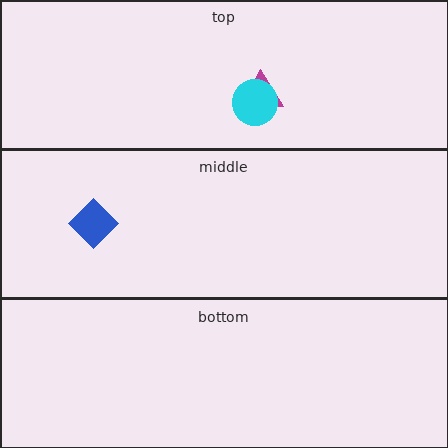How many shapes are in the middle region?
1.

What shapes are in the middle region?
The blue diamond.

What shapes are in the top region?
The magenta triangle, the cyan circle.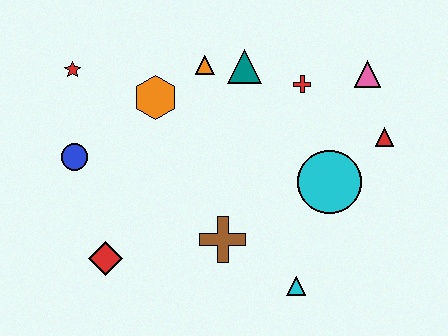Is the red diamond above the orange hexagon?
No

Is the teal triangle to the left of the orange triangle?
No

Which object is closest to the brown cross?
The cyan triangle is closest to the brown cross.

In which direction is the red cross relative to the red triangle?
The red cross is to the left of the red triangle.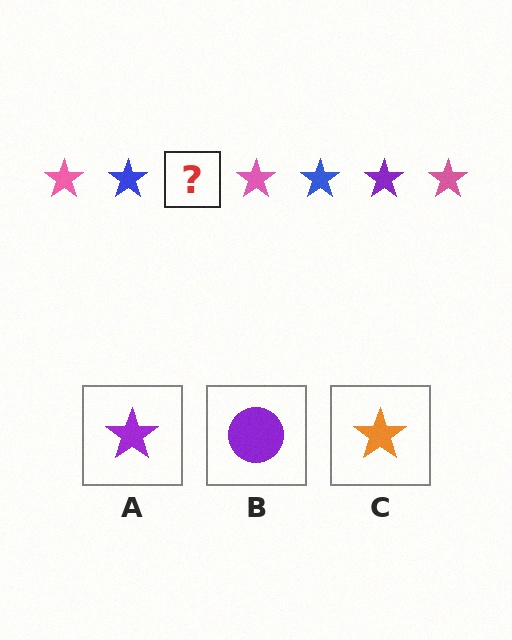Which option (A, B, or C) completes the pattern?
A.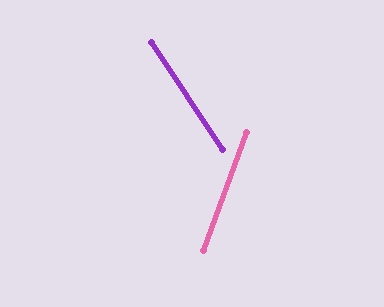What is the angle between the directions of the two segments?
Approximately 53 degrees.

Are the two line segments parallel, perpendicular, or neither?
Neither parallel nor perpendicular — they differ by about 53°.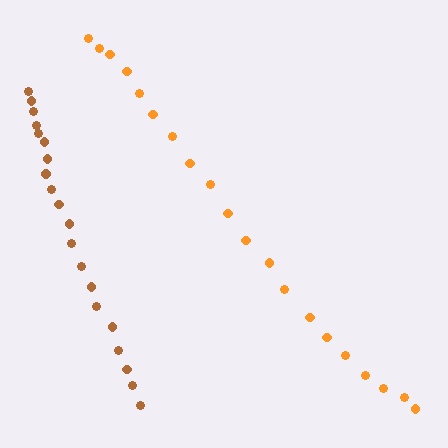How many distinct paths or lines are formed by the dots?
There are 2 distinct paths.